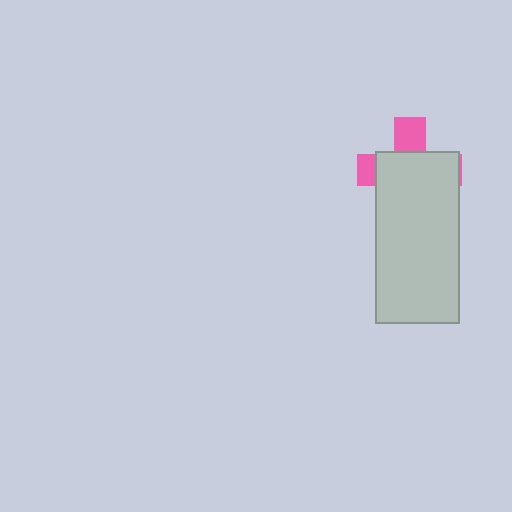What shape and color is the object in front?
The object in front is a light gray rectangle.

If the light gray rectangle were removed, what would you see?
You would see the complete pink cross.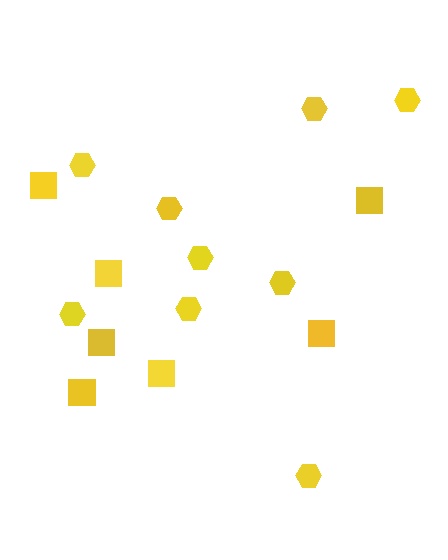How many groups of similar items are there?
There are 2 groups: one group of hexagons (9) and one group of squares (7).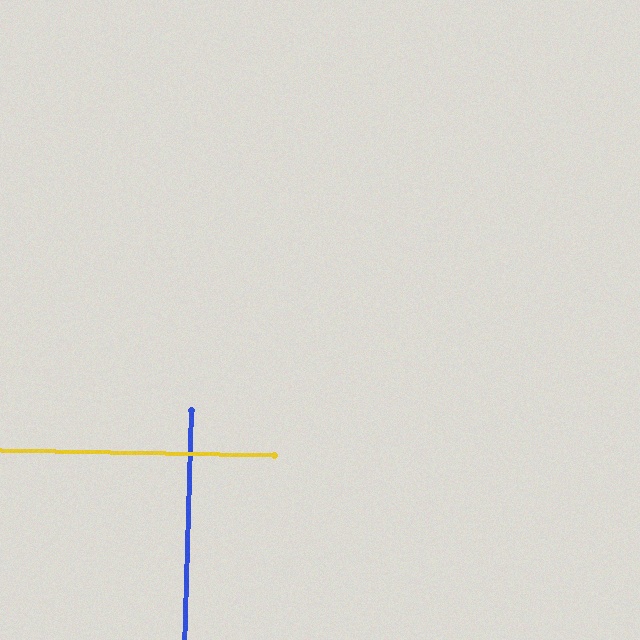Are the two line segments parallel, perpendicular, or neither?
Perpendicular — they meet at approximately 89°.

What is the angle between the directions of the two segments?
Approximately 89 degrees.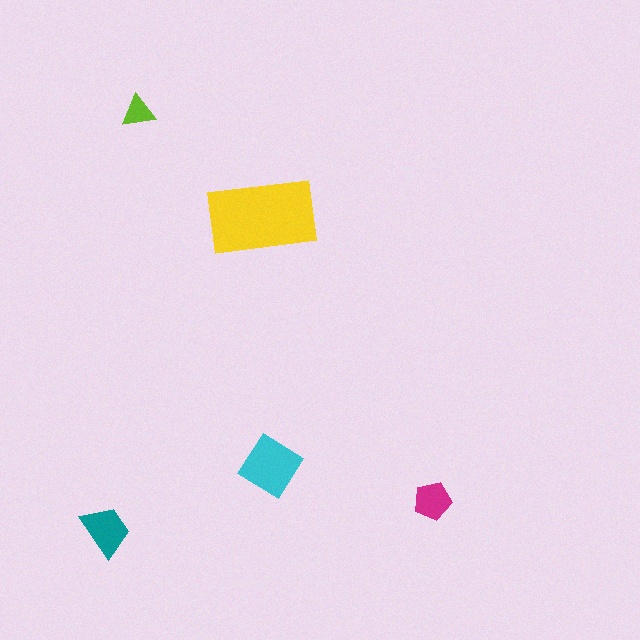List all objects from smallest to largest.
The lime triangle, the magenta pentagon, the teal trapezoid, the cyan diamond, the yellow rectangle.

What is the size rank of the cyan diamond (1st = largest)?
2nd.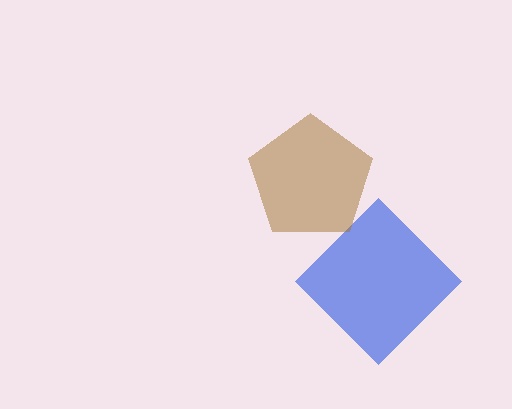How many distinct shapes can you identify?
There are 2 distinct shapes: a blue diamond, a brown pentagon.